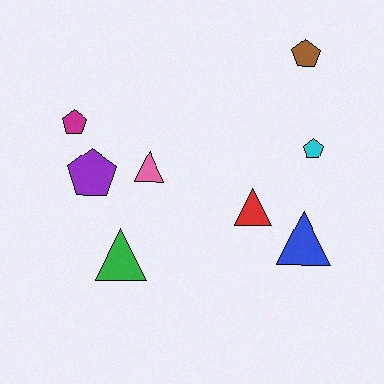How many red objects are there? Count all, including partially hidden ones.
There is 1 red object.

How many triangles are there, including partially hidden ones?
There are 4 triangles.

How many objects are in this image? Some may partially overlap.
There are 8 objects.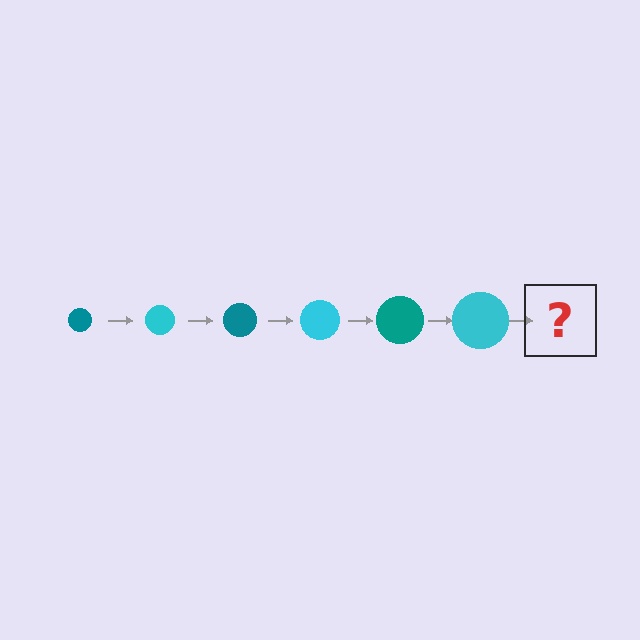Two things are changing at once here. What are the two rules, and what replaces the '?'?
The two rules are that the circle grows larger each step and the color cycles through teal and cyan. The '?' should be a teal circle, larger than the previous one.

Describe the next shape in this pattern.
It should be a teal circle, larger than the previous one.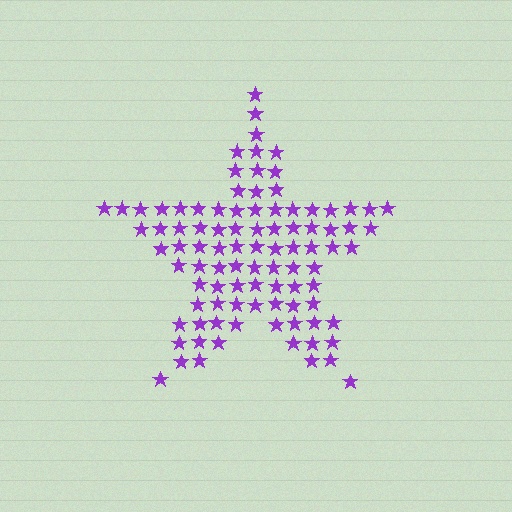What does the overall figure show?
The overall figure shows a star.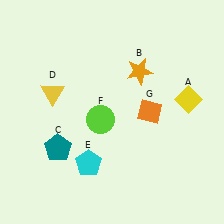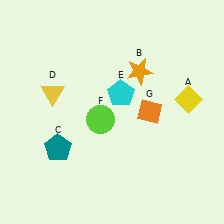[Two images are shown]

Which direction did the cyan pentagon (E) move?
The cyan pentagon (E) moved up.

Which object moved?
The cyan pentagon (E) moved up.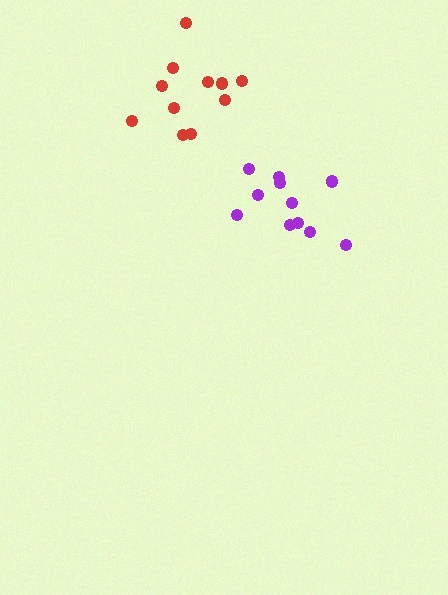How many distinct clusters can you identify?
There are 2 distinct clusters.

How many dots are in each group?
Group 1: 11 dots, Group 2: 11 dots (22 total).